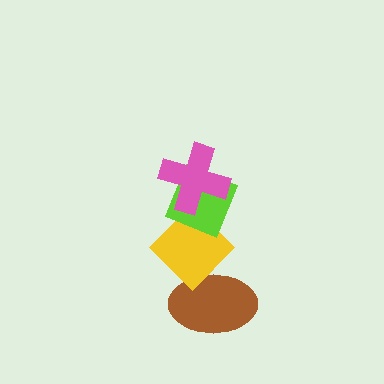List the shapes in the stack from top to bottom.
From top to bottom: the pink cross, the lime diamond, the yellow diamond, the brown ellipse.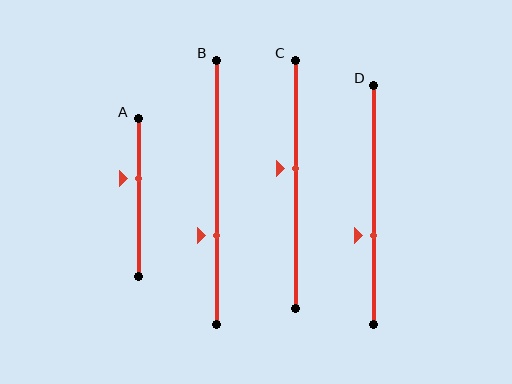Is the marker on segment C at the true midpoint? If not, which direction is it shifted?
No, the marker on segment C is shifted upward by about 6% of the segment length.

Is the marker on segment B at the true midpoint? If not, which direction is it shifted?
No, the marker on segment B is shifted downward by about 17% of the segment length.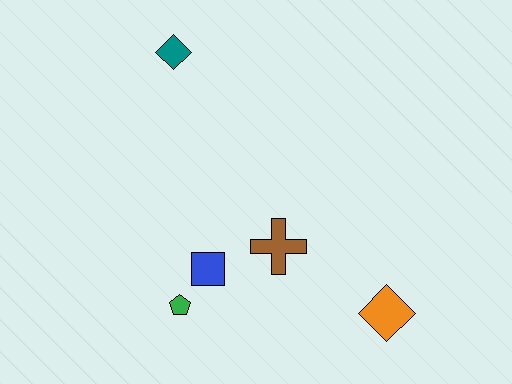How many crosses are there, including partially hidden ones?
There is 1 cross.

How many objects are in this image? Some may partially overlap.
There are 5 objects.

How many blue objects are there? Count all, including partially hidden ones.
There is 1 blue object.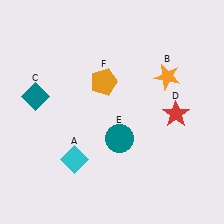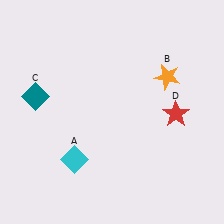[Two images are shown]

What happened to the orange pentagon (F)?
The orange pentagon (F) was removed in Image 2. It was in the top-left area of Image 1.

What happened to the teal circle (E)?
The teal circle (E) was removed in Image 2. It was in the bottom-right area of Image 1.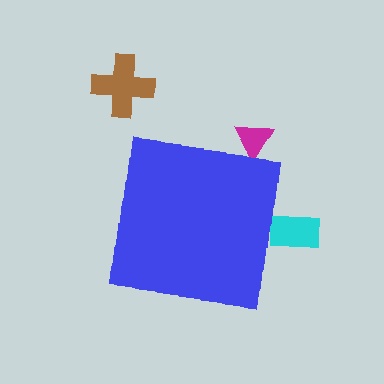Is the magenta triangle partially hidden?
Yes, the magenta triangle is partially hidden behind the blue square.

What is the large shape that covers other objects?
A blue square.